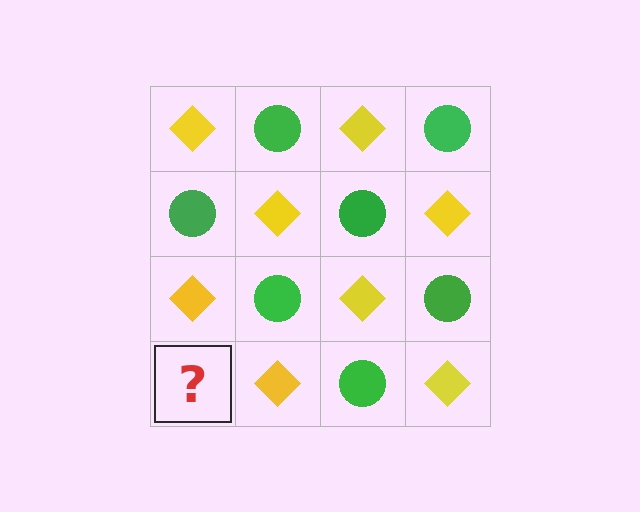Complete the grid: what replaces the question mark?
The question mark should be replaced with a green circle.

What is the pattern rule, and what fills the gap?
The rule is that it alternates yellow diamond and green circle in a checkerboard pattern. The gap should be filled with a green circle.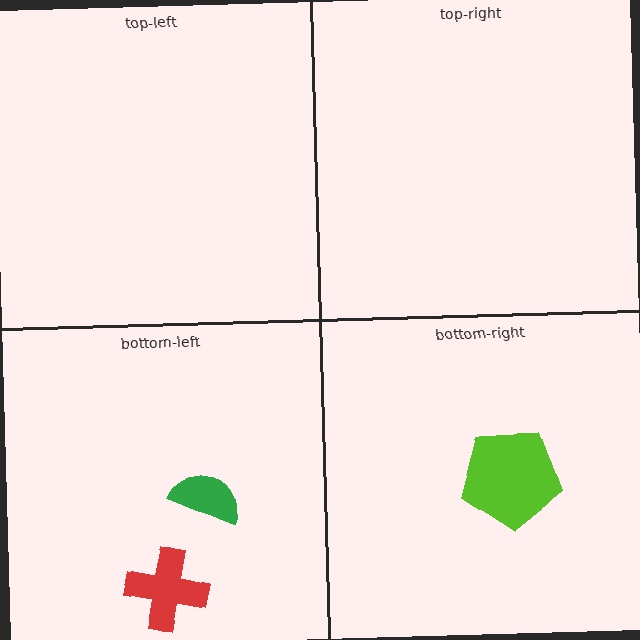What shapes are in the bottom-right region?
The lime pentagon.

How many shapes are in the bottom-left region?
2.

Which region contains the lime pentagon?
The bottom-right region.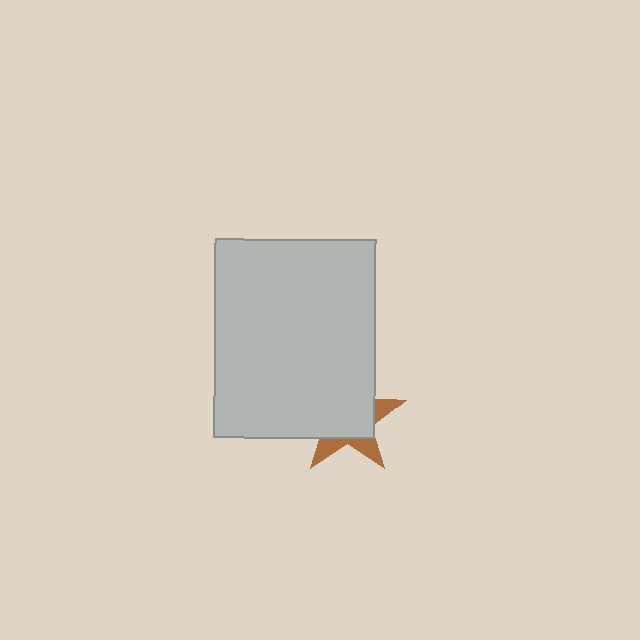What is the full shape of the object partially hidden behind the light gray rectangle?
The partially hidden object is a brown star.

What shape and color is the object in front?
The object in front is a light gray rectangle.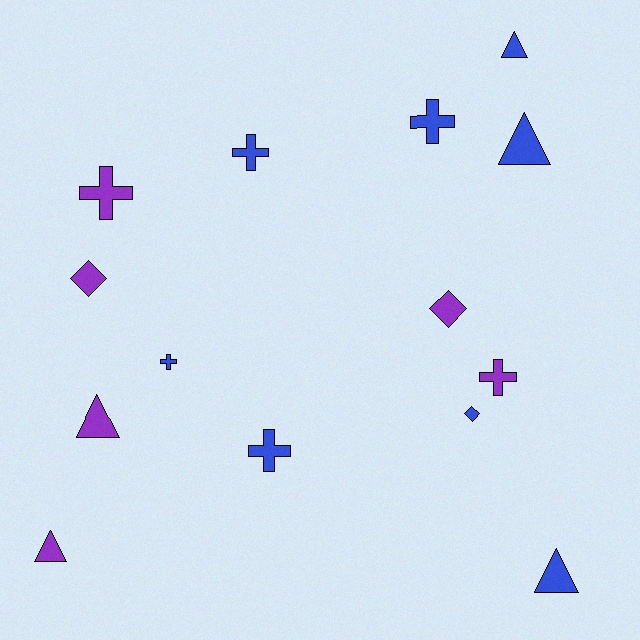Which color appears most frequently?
Blue, with 8 objects.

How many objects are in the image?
There are 14 objects.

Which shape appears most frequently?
Cross, with 6 objects.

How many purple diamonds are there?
There are 2 purple diamonds.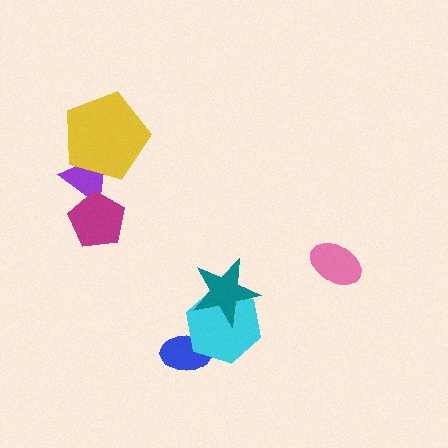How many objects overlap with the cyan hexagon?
2 objects overlap with the cyan hexagon.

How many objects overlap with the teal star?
1 object overlaps with the teal star.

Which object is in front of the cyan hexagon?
The teal star is in front of the cyan hexagon.